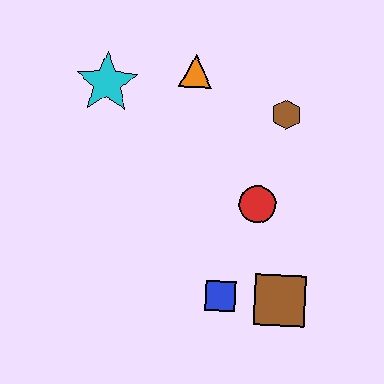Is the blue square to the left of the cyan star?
No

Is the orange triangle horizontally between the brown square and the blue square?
No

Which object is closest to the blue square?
The brown square is closest to the blue square.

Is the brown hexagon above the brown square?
Yes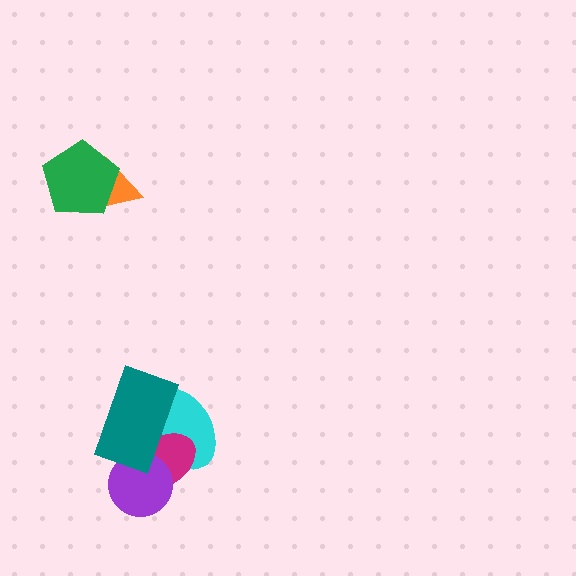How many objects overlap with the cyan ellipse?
2 objects overlap with the cyan ellipse.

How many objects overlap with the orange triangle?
1 object overlaps with the orange triangle.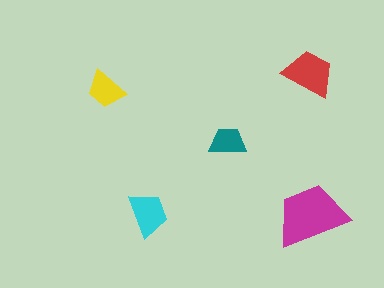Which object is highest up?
The red trapezoid is topmost.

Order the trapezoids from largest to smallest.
the magenta one, the red one, the cyan one, the yellow one, the teal one.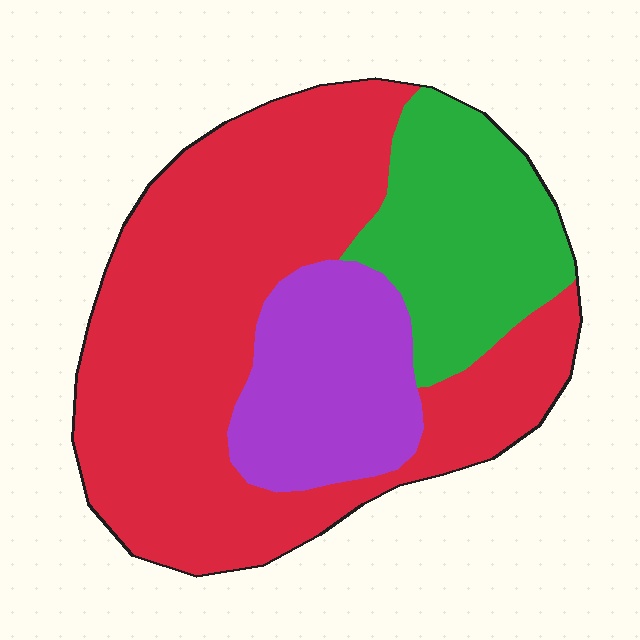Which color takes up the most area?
Red, at roughly 60%.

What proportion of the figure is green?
Green takes up about one fifth (1/5) of the figure.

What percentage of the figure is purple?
Purple takes up between a sixth and a third of the figure.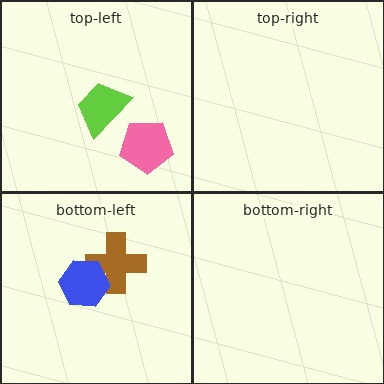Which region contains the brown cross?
The bottom-left region.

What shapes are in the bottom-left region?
The brown cross, the blue hexagon.